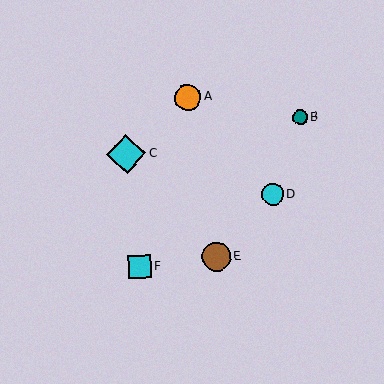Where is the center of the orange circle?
The center of the orange circle is at (188, 97).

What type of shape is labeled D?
Shape D is a cyan circle.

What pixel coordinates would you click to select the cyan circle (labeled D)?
Click at (273, 194) to select the cyan circle D.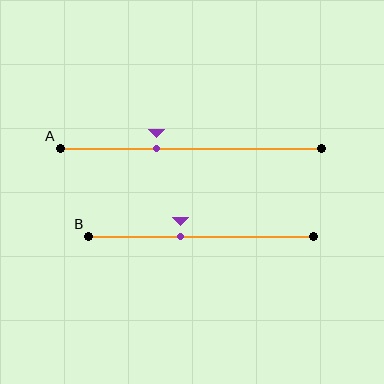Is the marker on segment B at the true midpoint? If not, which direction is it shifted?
No, the marker on segment B is shifted to the left by about 9% of the segment length.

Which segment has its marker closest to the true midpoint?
Segment B has its marker closest to the true midpoint.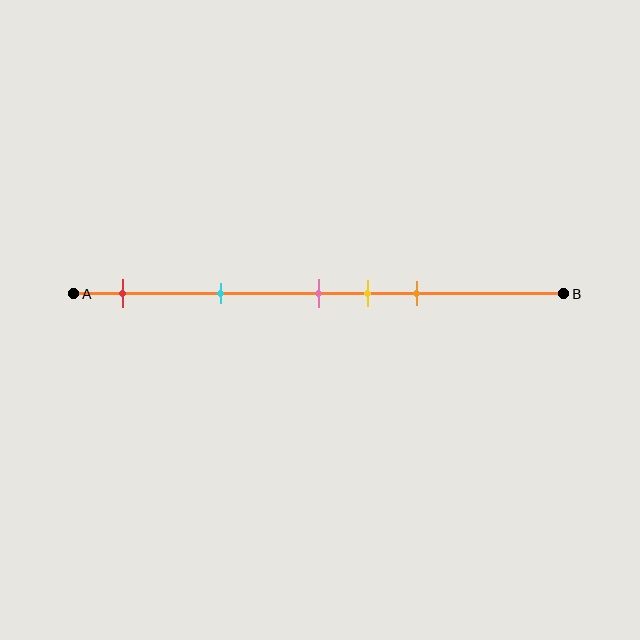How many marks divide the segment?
There are 5 marks dividing the segment.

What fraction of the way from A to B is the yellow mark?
The yellow mark is approximately 60% (0.6) of the way from A to B.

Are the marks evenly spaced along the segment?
No, the marks are not evenly spaced.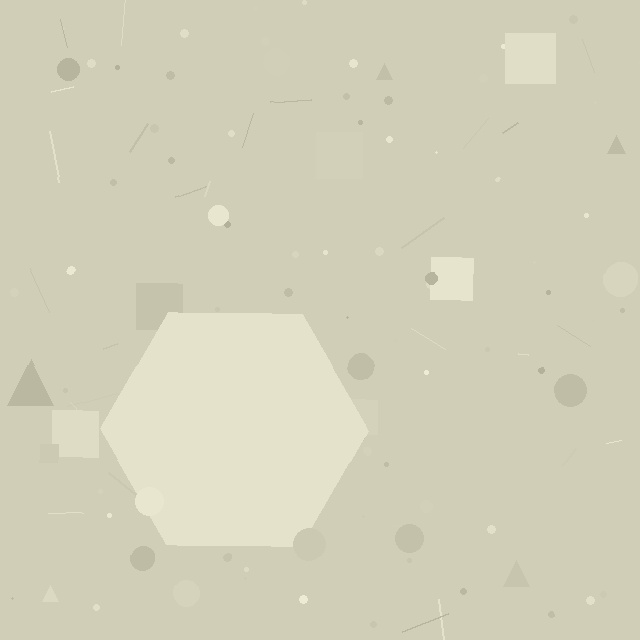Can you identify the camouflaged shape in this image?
The camouflaged shape is a hexagon.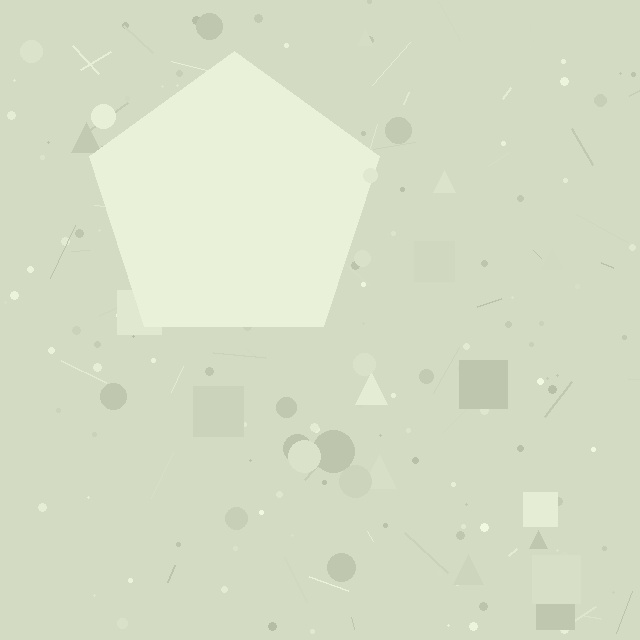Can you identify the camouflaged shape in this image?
The camouflaged shape is a pentagon.